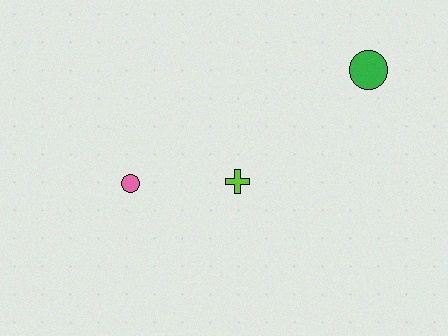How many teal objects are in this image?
There are no teal objects.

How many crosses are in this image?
There is 1 cross.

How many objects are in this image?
There are 3 objects.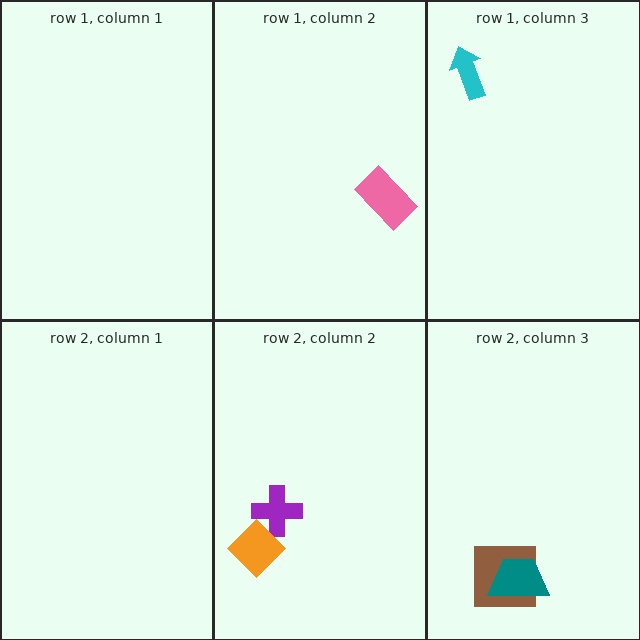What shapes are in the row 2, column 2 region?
The purple cross, the orange diamond.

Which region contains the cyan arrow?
The row 1, column 3 region.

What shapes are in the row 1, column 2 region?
The pink rectangle.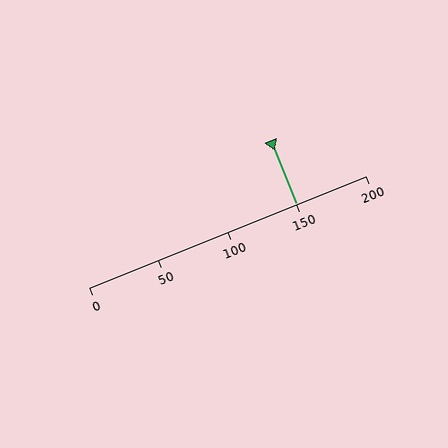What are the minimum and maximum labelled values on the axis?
The axis runs from 0 to 200.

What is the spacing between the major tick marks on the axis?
The major ticks are spaced 50 apart.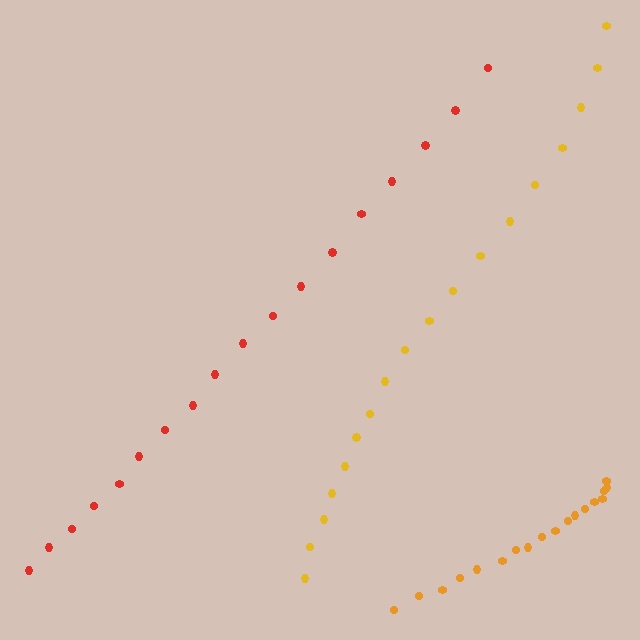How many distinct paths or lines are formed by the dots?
There are 3 distinct paths.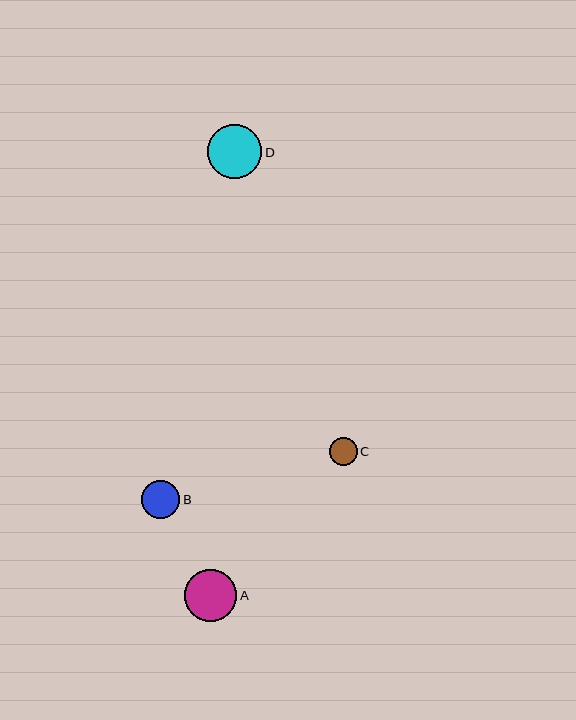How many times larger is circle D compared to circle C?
Circle D is approximately 1.9 times the size of circle C.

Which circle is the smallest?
Circle C is the smallest with a size of approximately 28 pixels.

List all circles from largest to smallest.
From largest to smallest: D, A, B, C.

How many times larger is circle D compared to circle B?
Circle D is approximately 1.4 times the size of circle B.